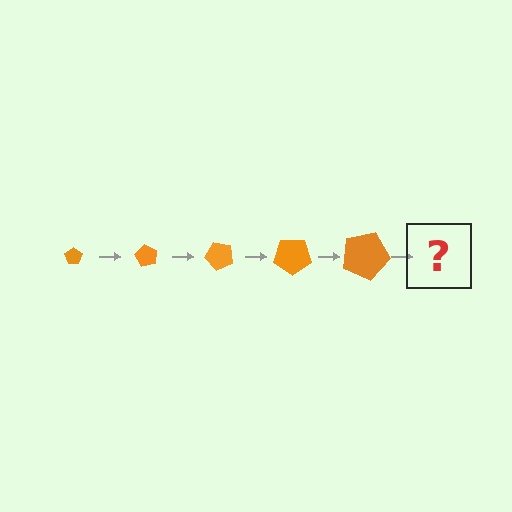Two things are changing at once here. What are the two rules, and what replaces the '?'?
The two rules are that the pentagon grows larger each step and it rotates 60 degrees each step. The '?' should be a pentagon, larger than the previous one and rotated 300 degrees from the start.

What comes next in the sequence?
The next element should be a pentagon, larger than the previous one and rotated 300 degrees from the start.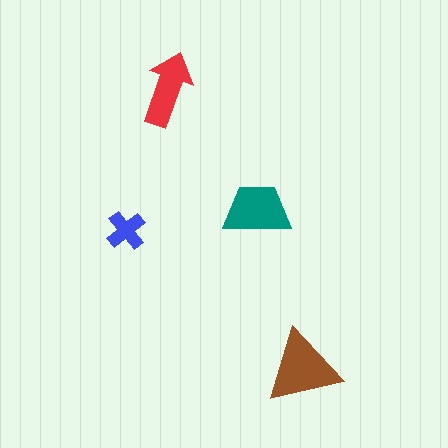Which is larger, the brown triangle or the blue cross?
The brown triangle.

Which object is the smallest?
The blue cross.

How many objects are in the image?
There are 4 objects in the image.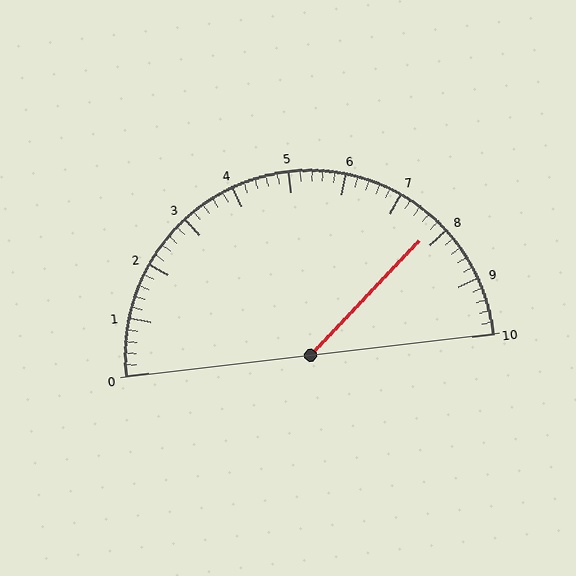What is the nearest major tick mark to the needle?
The nearest major tick mark is 8.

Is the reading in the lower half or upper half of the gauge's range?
The reading is in the upper half of the range (0 to 10).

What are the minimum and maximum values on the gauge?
The gauge ranges from 0 to 10.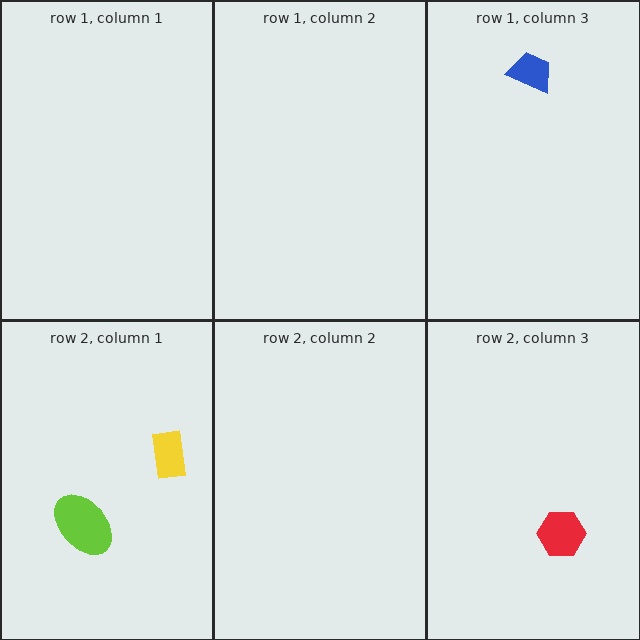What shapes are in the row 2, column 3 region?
The red hexagon.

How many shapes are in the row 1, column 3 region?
1.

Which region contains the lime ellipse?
The row 2, column 1 region.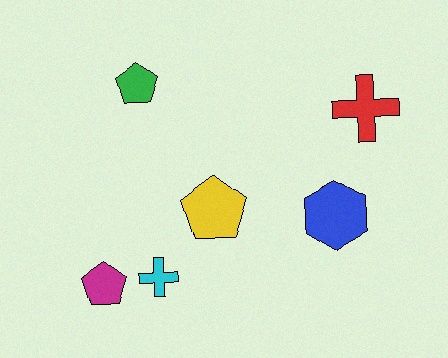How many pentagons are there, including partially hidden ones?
There are 3 pentagons.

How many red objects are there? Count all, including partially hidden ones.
There is 1 red object.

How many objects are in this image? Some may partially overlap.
There are 6 objects.